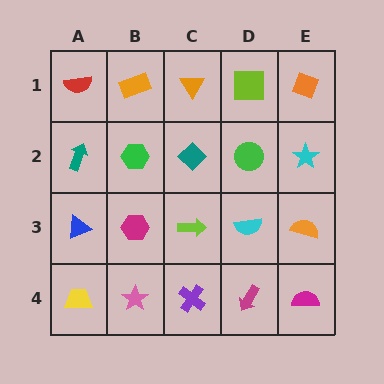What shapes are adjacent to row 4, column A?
A blue triangle (row 3, column A), a pink star (row 4, column B).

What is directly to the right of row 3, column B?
A lime arrow.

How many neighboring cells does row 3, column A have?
3.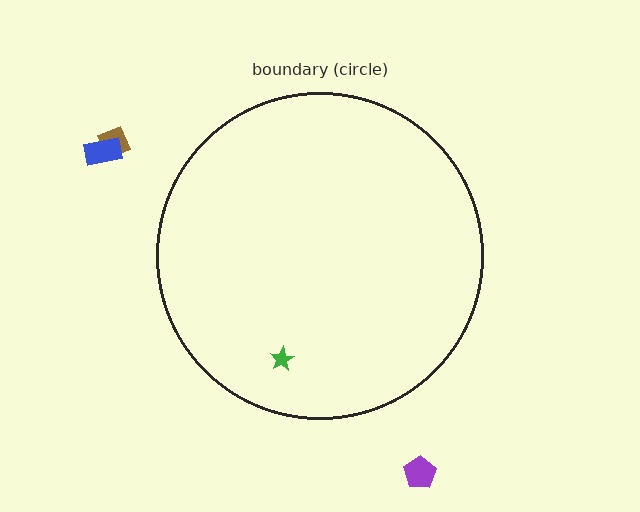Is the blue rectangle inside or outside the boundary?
Outside.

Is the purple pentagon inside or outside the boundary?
Outside.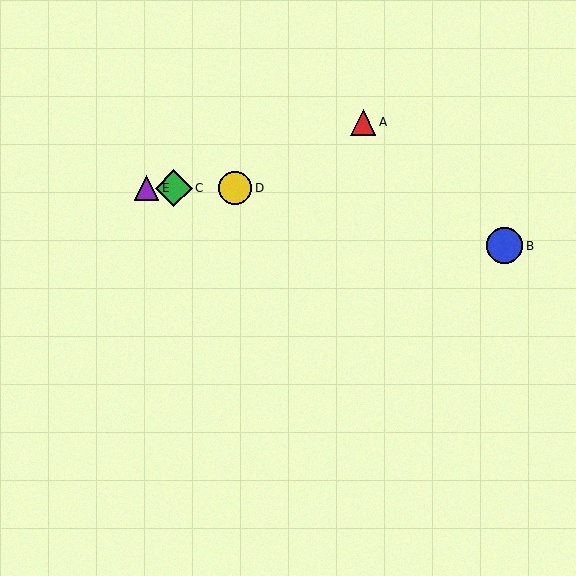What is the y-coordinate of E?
Object E is at y≈188.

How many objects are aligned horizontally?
3 objects (C, D, E) are aligned horizontally.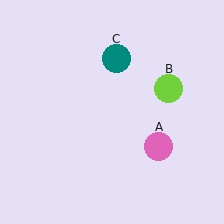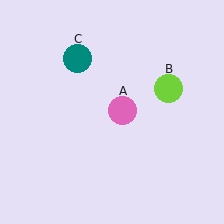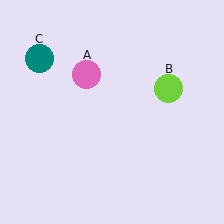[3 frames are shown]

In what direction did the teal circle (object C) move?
The teal circle (object C) moved left.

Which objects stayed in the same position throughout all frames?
Lime circle (object B) remained stationary.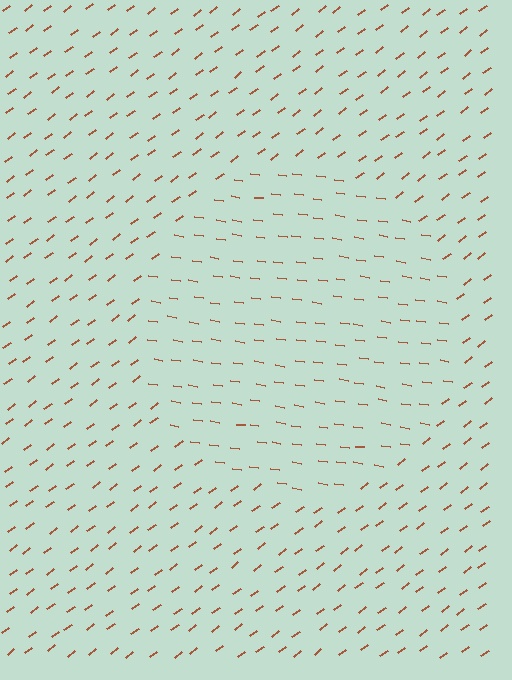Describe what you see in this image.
The image is filled with small brown line segments. A circle region in the image has lines oriented differently from the surrounding lines, creating a visible texture boundary.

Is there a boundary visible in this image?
Yes, there is a texture boundary formed by a change in line orientation.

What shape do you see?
I see a circle.